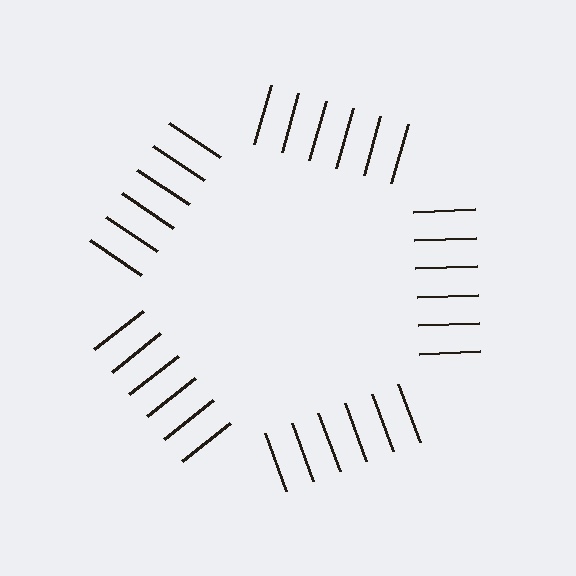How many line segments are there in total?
30 — 6 along each of the 5 edges.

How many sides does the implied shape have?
5 sides — the line-ends trace a pentagon.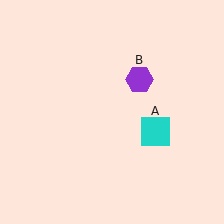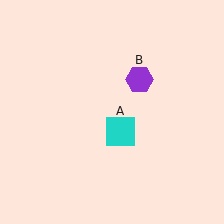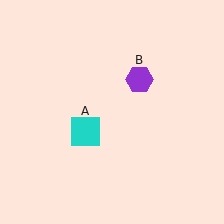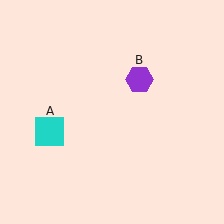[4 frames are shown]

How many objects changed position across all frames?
1 object changed position: cyan square (object A).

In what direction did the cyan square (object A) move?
The cyan square (object A) moved left.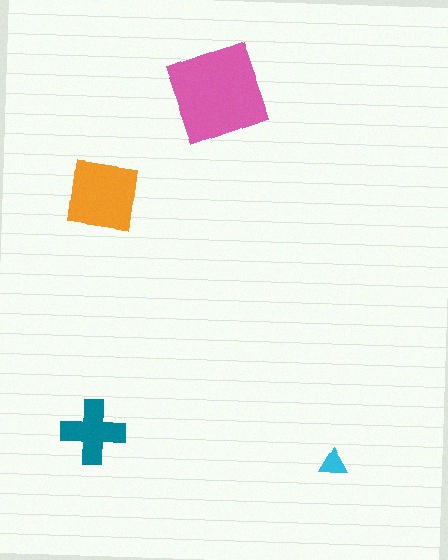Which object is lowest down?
The cyan triangle is bottommost.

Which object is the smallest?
The cyan triangle.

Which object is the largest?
The pink square.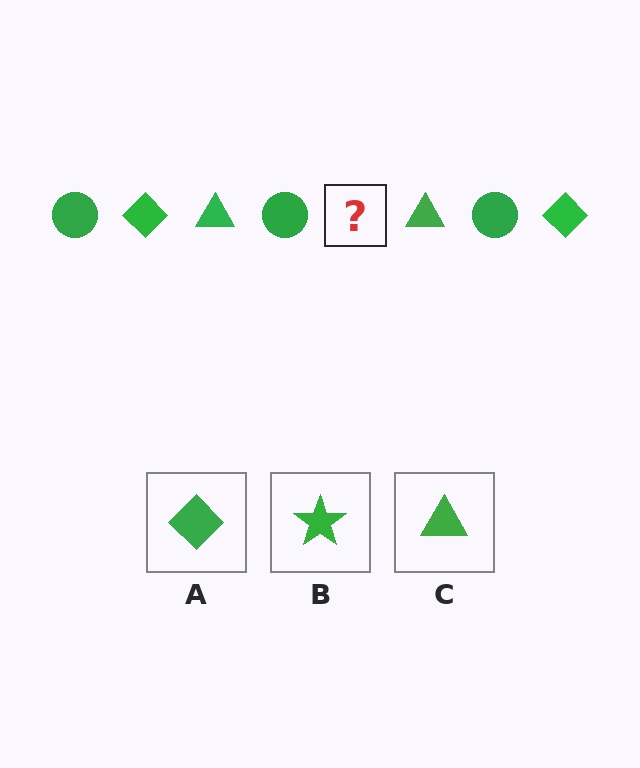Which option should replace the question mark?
Option A.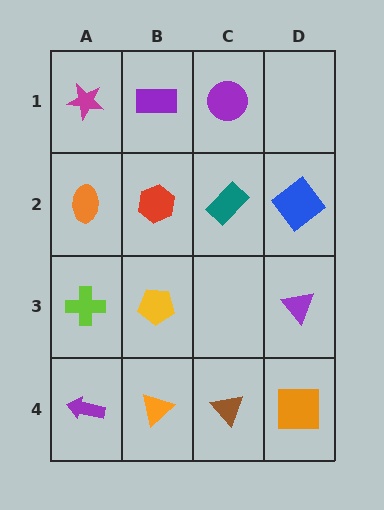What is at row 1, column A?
A magenta star.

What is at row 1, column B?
A purple rectangle.